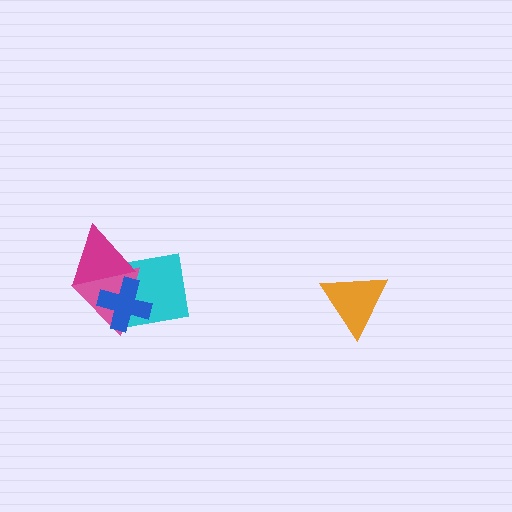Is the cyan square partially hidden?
Yes, it is partially covered by another shape.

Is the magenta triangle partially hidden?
No, no other shape covers it.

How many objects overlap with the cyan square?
3 objects overlap with the cyan square.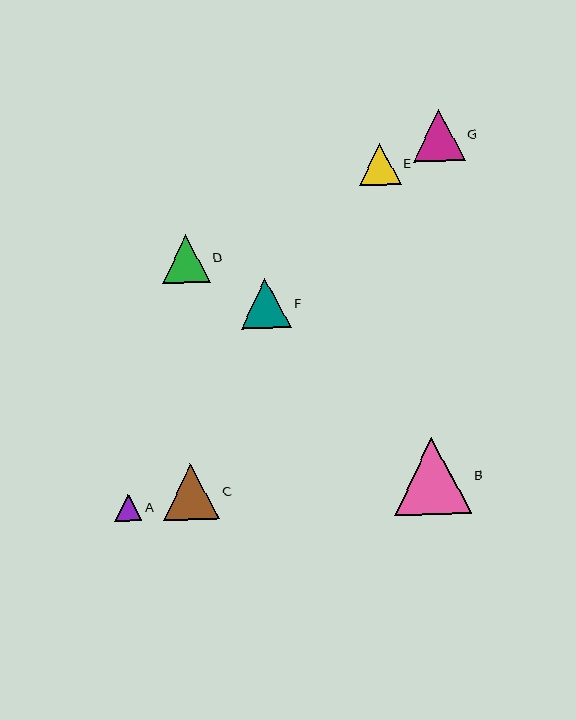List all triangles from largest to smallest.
From largest to smallest: B, C, G, F, D, E, A.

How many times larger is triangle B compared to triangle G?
Triangle B is approximately 1.5 times the size of triangle G.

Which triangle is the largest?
Triangle B is the largest with a size of approximately 77 pixels.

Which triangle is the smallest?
Triangle A is the smallest with a size of approximately 28 pixels.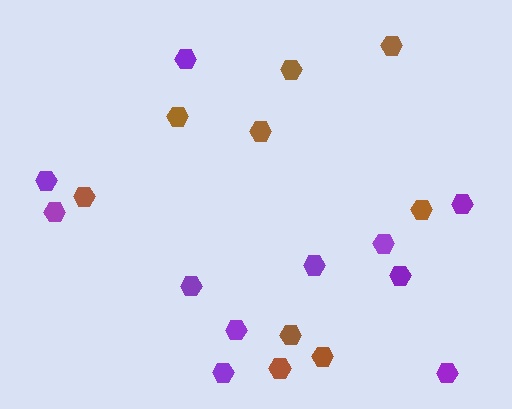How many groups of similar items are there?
There are 2 groups: one group of brown hexagons (9) and one group of purple hexagons (11).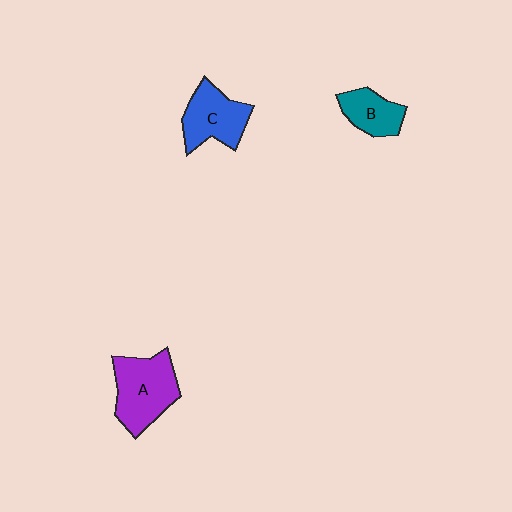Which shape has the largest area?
Shape A (purple).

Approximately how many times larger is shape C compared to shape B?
Approximately 1.4 times.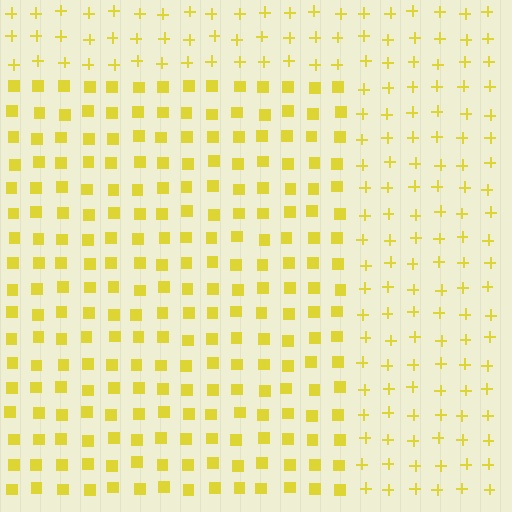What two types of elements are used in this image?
The image uses squares inside the rectangle region and plus signs outside it.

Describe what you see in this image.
The image is filled with small yellow elements arranged in a uniform grid. A rectangle-shaped region contains squares, while the surrounding area contains plus signs. The boundary is defined purely by the change in element shape.